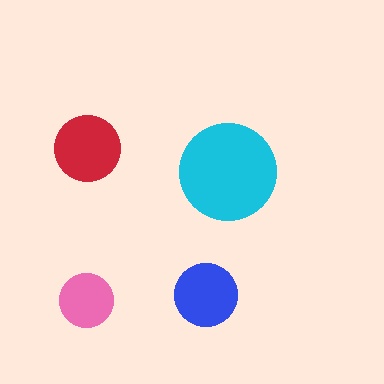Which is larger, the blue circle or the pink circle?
The blue one.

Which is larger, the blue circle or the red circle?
The red one.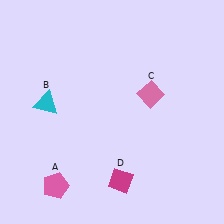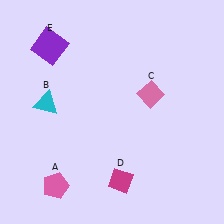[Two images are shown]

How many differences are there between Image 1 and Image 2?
There is 1 difference between the two images.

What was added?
A purple square (E) was added in Image 2.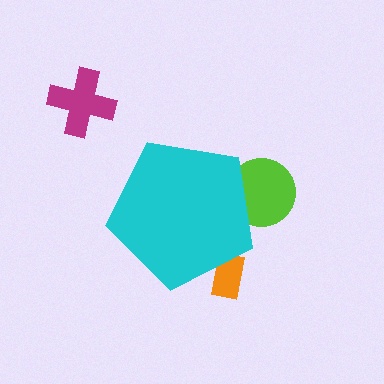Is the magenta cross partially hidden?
No, the magenta cross is fully visible.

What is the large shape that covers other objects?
A cyan pentagon.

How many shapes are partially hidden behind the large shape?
2 shapes are partially hidden.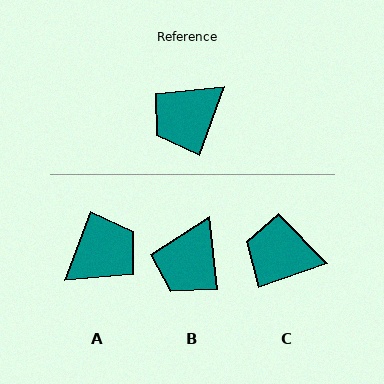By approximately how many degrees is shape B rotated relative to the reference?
Approximately 27 degrees counter-clockwise.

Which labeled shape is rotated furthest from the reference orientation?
A, about 179 degrees away.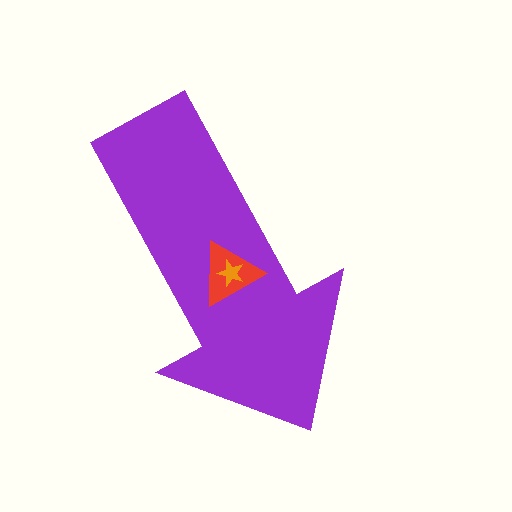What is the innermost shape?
The orange star.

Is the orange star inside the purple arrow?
Yes.